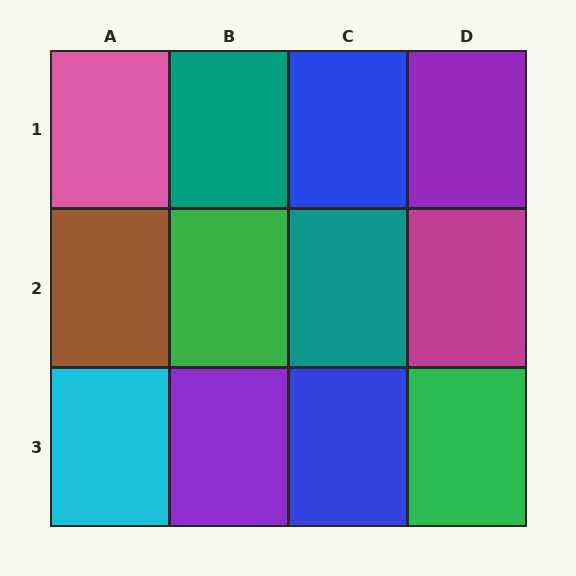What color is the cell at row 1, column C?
Blue.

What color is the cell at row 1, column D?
Purple.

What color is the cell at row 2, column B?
Green.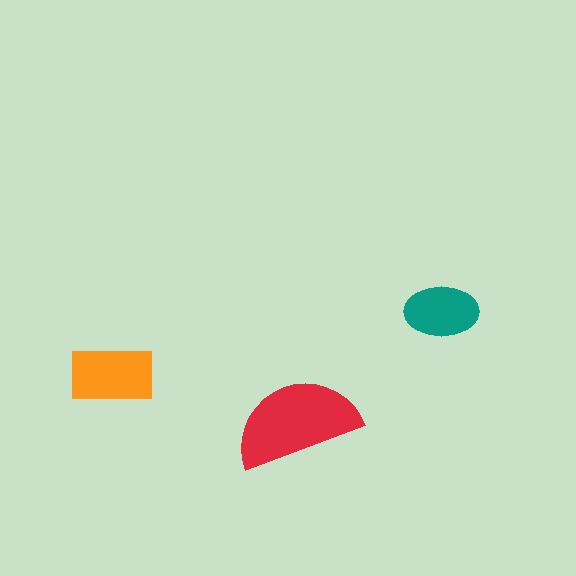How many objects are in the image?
There are 3 objects in the image.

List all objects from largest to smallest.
The red semicircle, the orange rectangle, the teal ellipse.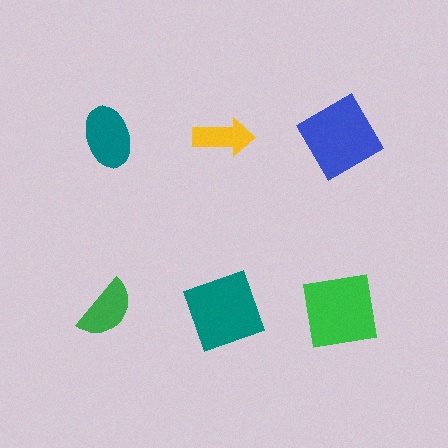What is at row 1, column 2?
A yellow arrow.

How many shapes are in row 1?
3 shapes.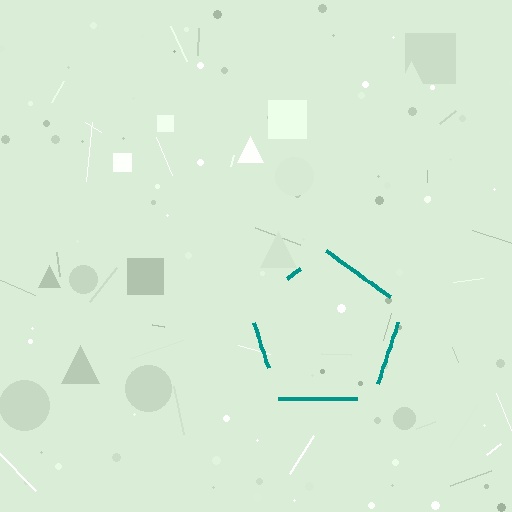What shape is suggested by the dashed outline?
The dashed outline suggests a pentagon.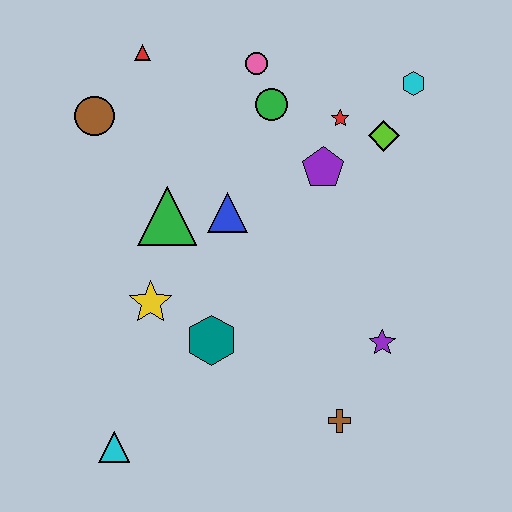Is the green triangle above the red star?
No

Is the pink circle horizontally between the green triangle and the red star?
Yes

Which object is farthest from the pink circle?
The cyan triangle is farthest from the pink circle.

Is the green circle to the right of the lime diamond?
No